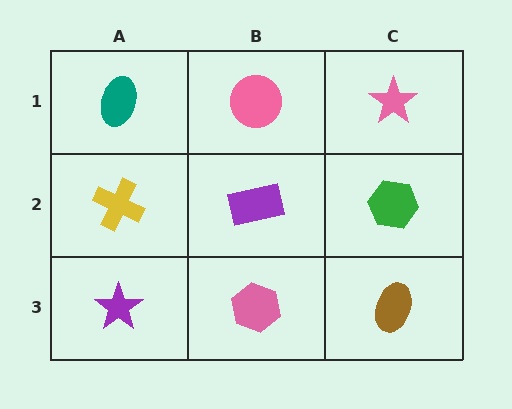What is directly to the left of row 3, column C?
A pink hexagon.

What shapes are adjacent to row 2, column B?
A pink circle (row 1, column B), a pink hexagon (row 3, column B), a yellow cross (row 2, column A), a green hexagon (row 2, column C).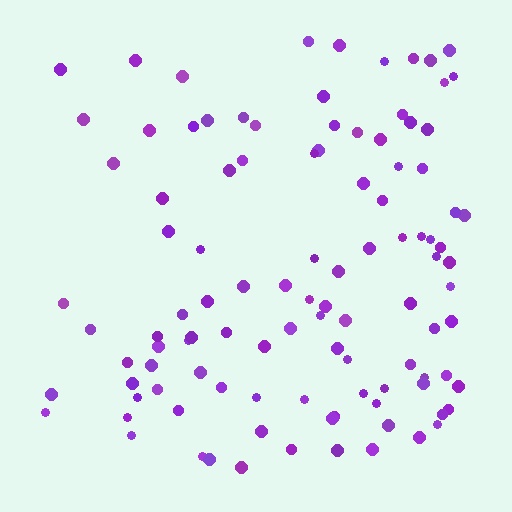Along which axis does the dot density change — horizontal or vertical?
Horizontal.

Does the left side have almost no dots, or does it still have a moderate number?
Still a moderate number, just noticeably fewer than the right.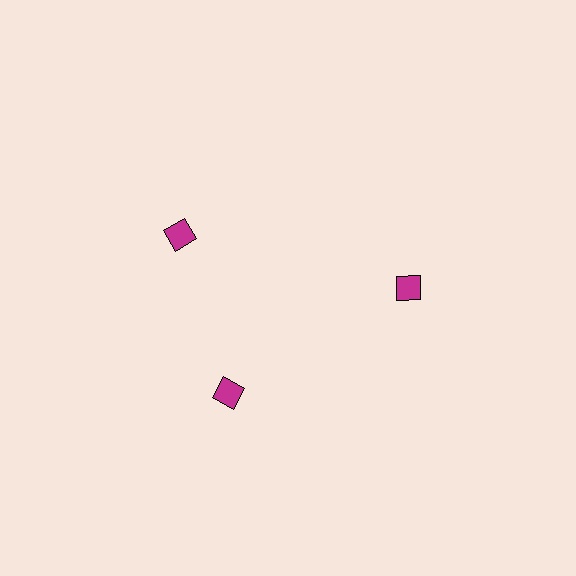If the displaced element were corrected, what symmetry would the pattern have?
It would have 3-fold rotational symmetry — the pattern would map onto itself every 120 degrees.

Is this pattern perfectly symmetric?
No. The 3 magenta squares are arranged in a ring, but one element near the 11 o'clock position is rotated out of alignment along the ring, breaking the 3-fold rotational symmetry.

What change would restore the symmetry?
The symmetry would be restored by rotating it back into even spacing with its neighbors so that all 3 squares sit at equal angles and equal distance from the center.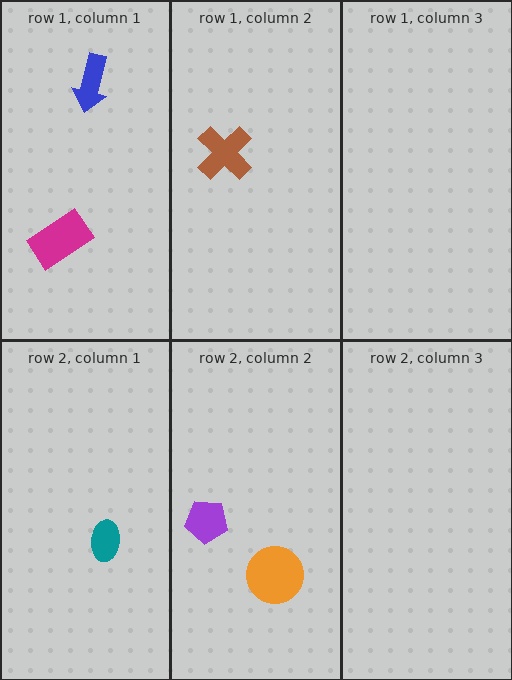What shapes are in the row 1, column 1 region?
The blue arrow, the magenta rectangle.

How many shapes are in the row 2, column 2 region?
2.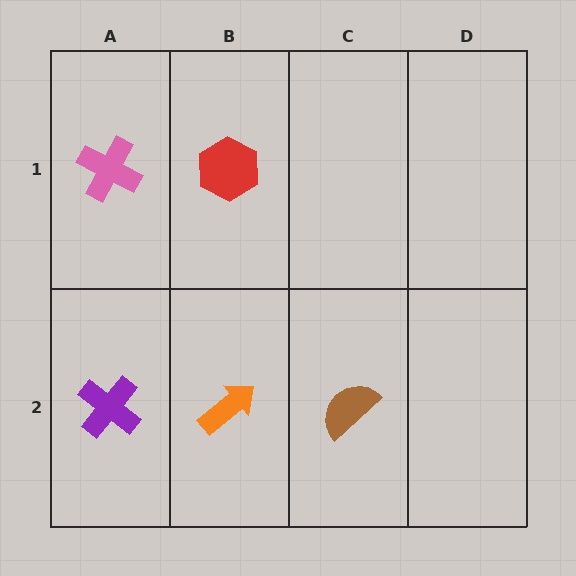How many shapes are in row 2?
3 shapes.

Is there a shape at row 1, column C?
No, that cell is empty.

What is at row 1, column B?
A red hexagon.